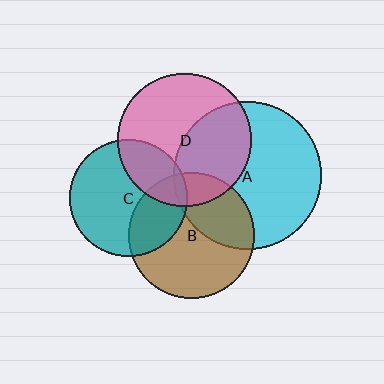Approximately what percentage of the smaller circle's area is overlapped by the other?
Approximately 15%.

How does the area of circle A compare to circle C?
Approximately 1.6 times.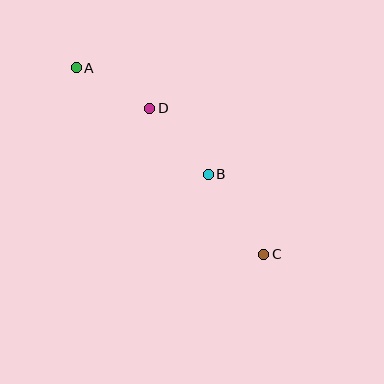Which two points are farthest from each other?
Points A and C are farthest from each other.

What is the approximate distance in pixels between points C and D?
The distance between C and D is approximately 185 pixels.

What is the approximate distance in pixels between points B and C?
The distance between B and C is approximately 97 pixels.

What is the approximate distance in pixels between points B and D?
The distance between B and D is approximately 88 pixels.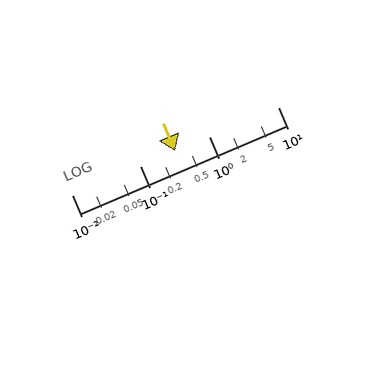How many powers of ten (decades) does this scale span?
The scale spans 3 decades, from 0.01 to 10.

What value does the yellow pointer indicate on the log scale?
The pointer indicates approximately 0.32.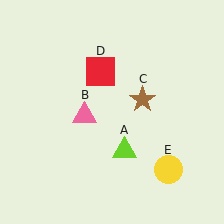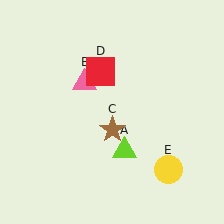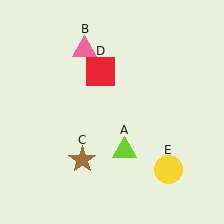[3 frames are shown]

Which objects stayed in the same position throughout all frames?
Lime triangle (object A) and red square (object D) and yellow circle (object E) remained stationary.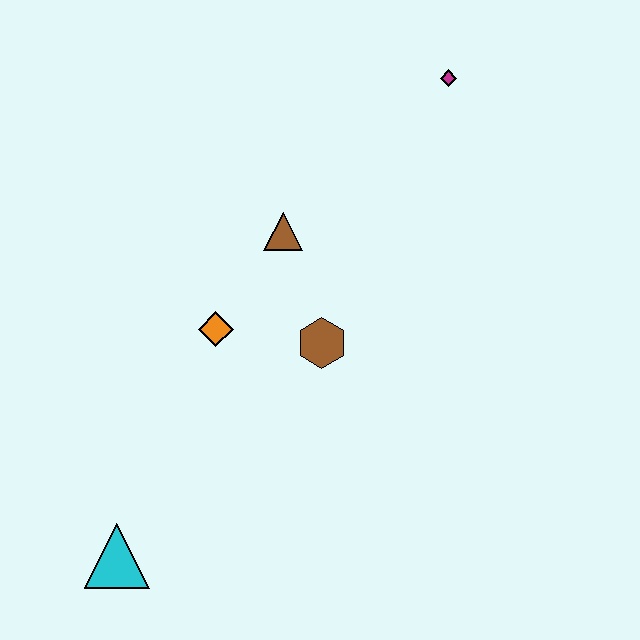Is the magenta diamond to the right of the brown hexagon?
Yes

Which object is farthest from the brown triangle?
The cyan triangle is farthest from the brown triangle.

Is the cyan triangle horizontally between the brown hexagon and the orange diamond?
No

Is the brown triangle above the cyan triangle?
Yes